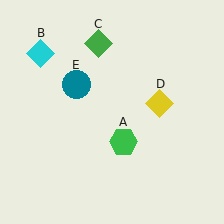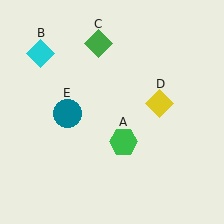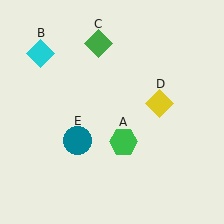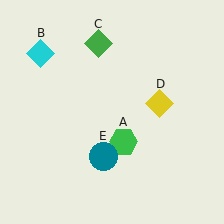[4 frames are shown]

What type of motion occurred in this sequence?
The teal circle (object E) rotated counterclockwise around the center of the scene.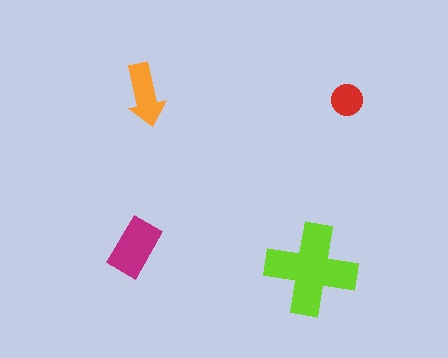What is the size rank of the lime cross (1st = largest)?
1st.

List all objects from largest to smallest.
The lime cross, the magenta rectangle, the orange arrow, the red circle.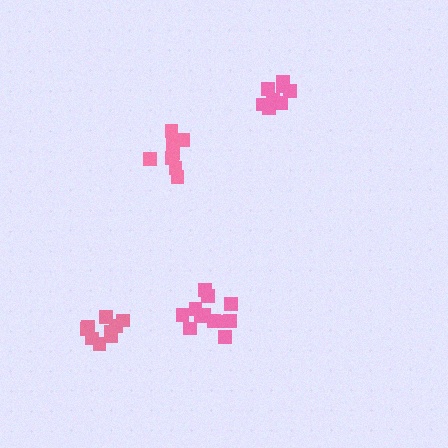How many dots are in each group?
Group 1: 12 dots, Group 2: 10 dots, Group 3: 8 dots, Group 4: 8 dots (38 total).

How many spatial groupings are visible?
There are 4 spatial groupings.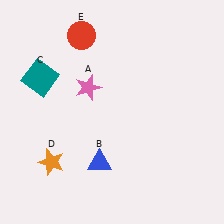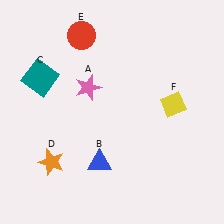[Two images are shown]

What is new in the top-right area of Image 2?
A yellow diamond (F) was added in the top-right area of Image 2.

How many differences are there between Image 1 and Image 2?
There is 1 difference between the two images.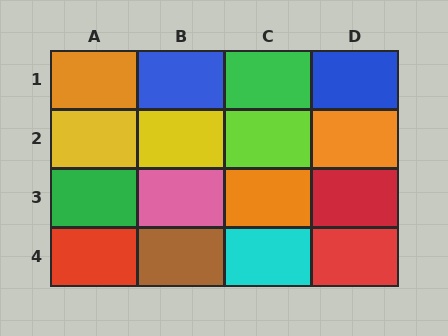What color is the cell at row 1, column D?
Blue.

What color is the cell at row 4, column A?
Red.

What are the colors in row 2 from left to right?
Yellow, yellow, lime, orange.